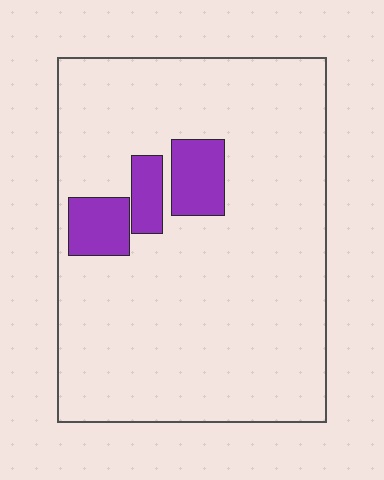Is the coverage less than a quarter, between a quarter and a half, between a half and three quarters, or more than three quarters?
Less than a quarter.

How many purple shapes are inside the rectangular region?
3.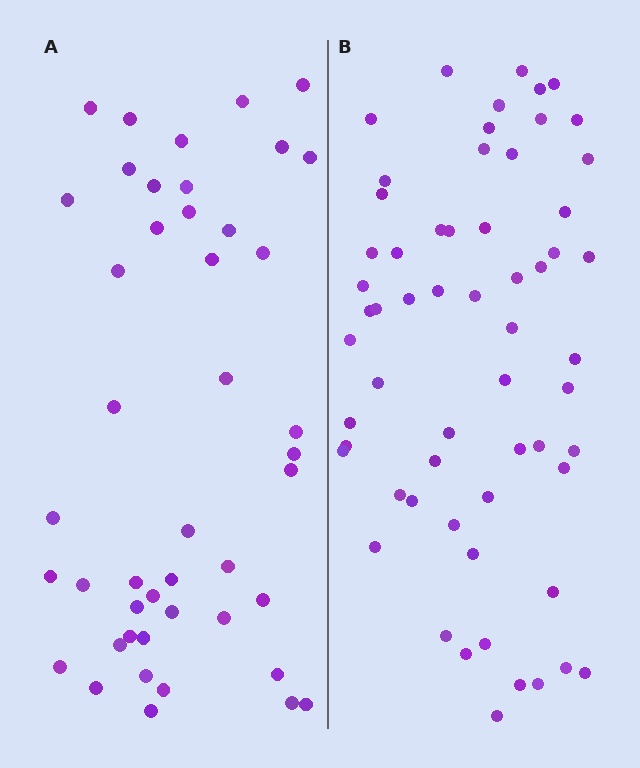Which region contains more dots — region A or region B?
Region B (the right region) has more dots.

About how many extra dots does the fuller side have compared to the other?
Region B has approximately 15 more dots than region A.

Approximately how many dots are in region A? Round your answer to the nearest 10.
About 40 dots. (The exact count is 45, which rounds to 40.)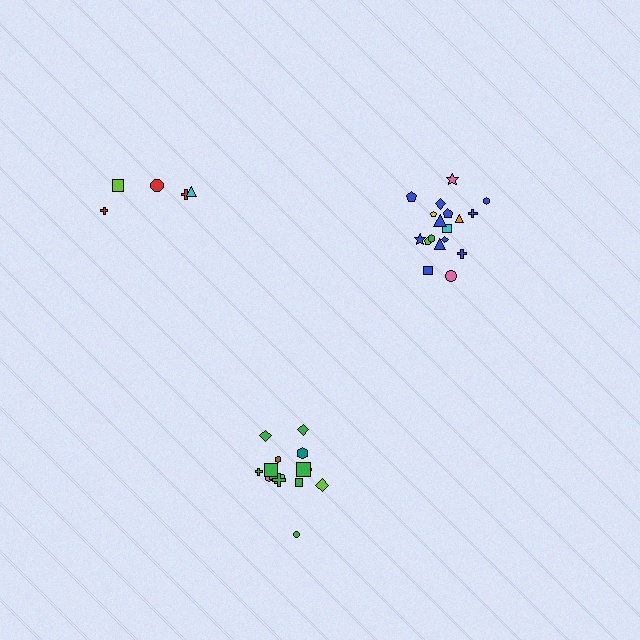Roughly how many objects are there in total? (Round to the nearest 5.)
Roughly 40 objects in total.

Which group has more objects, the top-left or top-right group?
The top-right group.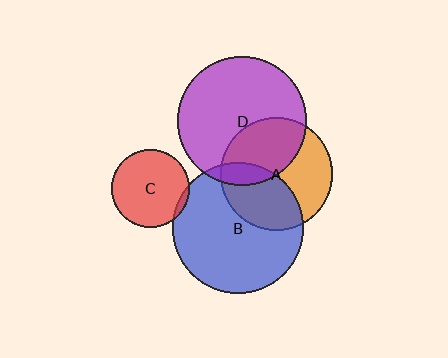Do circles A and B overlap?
Yes.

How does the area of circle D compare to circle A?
Approximately 1.3 times.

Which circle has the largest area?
Circle B (blue).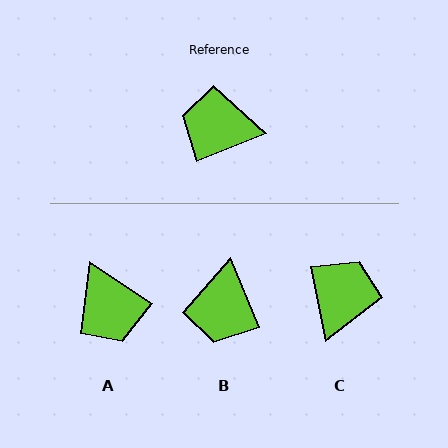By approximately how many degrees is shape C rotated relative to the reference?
Approximately 101 degrees clockwise.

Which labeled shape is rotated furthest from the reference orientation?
A, about 125 degrees away.